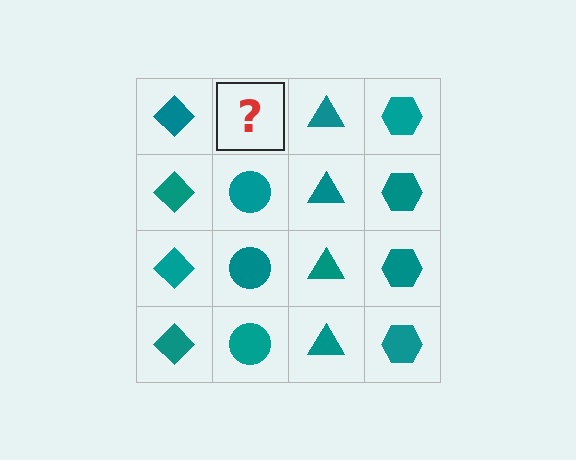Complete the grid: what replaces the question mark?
The question mark should be replaced with a teal circle.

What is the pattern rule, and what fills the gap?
The rule is that each column has a consistent shape. The gap should be filled with a teal circle.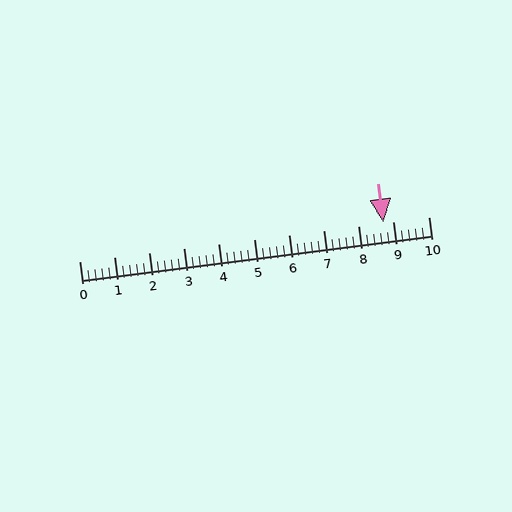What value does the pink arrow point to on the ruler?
The pink arrow points to approximately 8.7.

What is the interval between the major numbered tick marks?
The major tick marks are spaced 1 units apart.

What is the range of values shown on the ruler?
The ruler shows values from 0 to 10.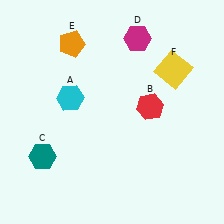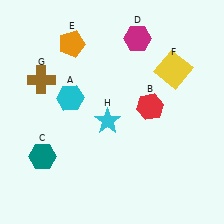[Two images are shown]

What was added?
A brown cross (G), a cyan star (H) were added in Image 2.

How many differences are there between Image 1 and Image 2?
There are 2 differences between the two images.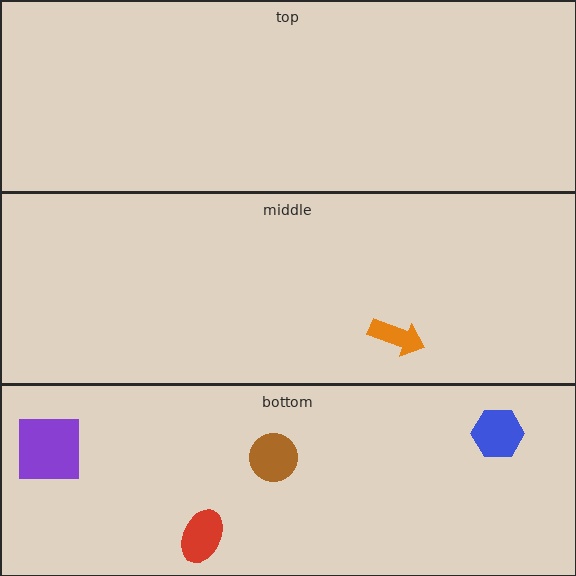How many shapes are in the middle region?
1.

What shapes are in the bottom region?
The red ellipse, the blue hexagon, the brown circle, the purple square.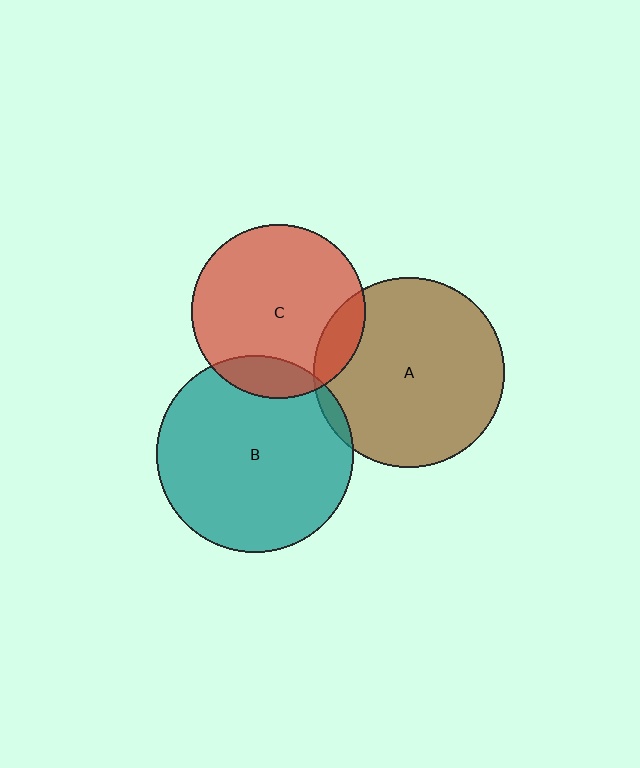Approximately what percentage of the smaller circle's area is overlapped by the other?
Approximately 5%.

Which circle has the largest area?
Circle B (teal).